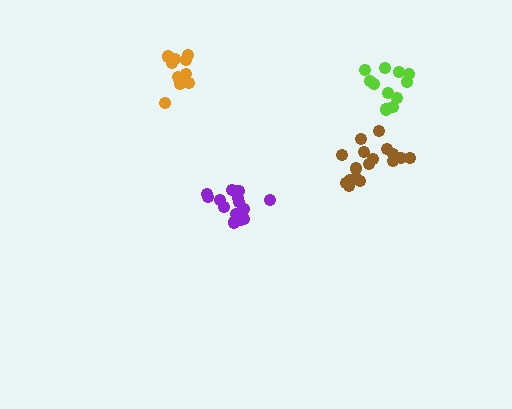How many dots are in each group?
Group 1: 11 dots, Group 2: 16 dots, Group 3: 17 dots, Group 4: 11 dots (55 total).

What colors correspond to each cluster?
The clusters are colored: lime, purple, brown, orange.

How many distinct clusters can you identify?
There are 4 distinct clusters.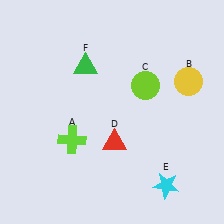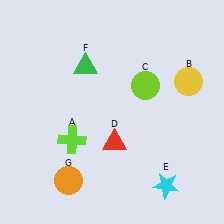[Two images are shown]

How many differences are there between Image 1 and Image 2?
There is 1 difference between the two images.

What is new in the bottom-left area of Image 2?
An orange circle (G) was added in the bottom-left area of Image 2.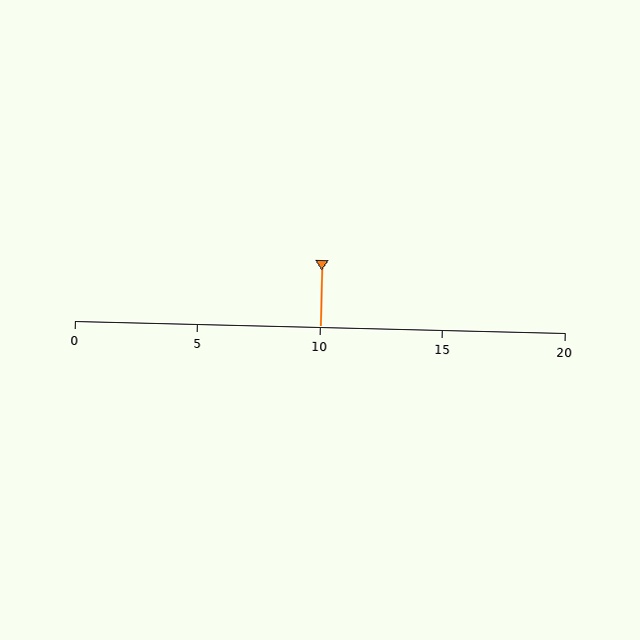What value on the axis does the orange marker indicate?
The marker indicates approximately 10.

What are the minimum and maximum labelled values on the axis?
The axis runs from 0 to 20.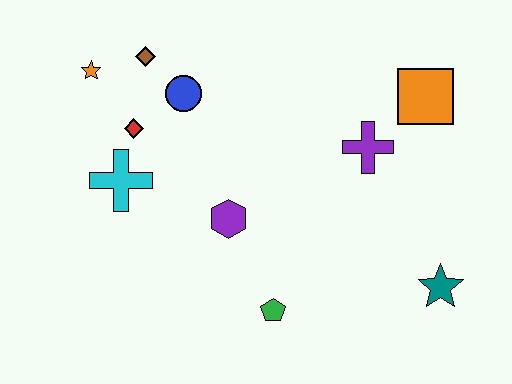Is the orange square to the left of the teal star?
Yes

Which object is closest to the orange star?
The brown diamond is closest to the orange star.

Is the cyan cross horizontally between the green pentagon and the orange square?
No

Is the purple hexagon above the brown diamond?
No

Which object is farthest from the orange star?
The teal star is farthest from the orange star.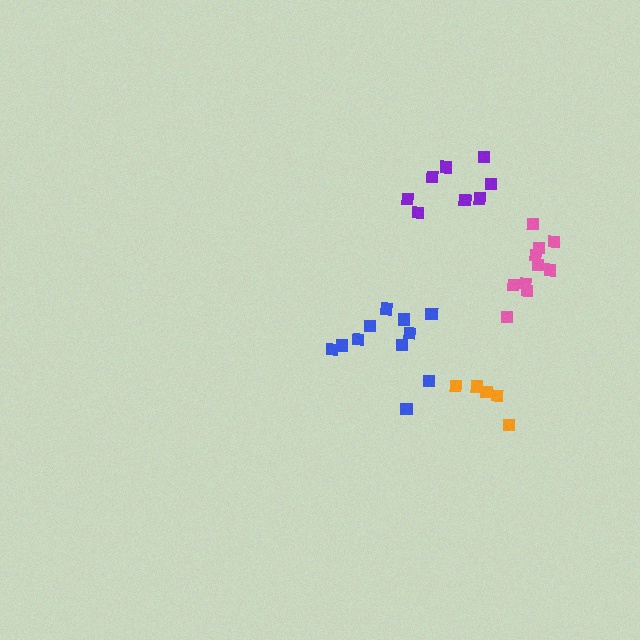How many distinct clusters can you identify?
There are 4 distinct clusters.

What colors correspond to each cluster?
The clusters are colored: pink, blue, purple, orange.